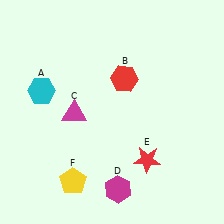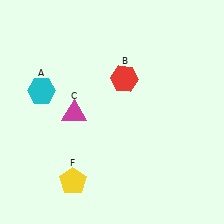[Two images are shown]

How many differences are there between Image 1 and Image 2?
There are 2 differences between the two images.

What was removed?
The red star (E), the magenta hexagon (D) were removed in Image 2.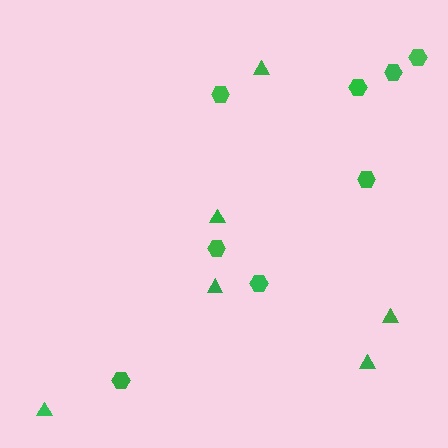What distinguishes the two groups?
There are 2 groups: one group of hexagons (8) and one group of triangles (6).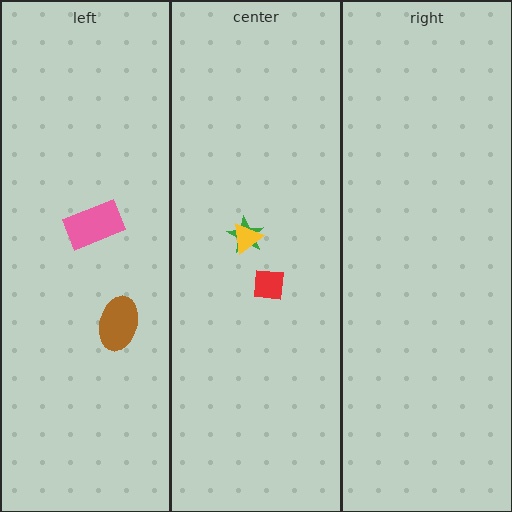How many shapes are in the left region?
2.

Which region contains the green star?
The center region.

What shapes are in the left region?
The pink rectangle, the brown ellipse.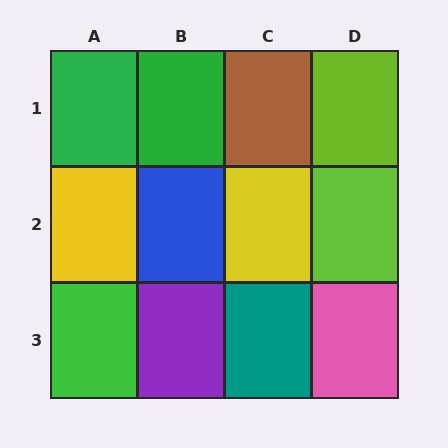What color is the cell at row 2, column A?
Yellow.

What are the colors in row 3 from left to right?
Green, purple, teal, pink.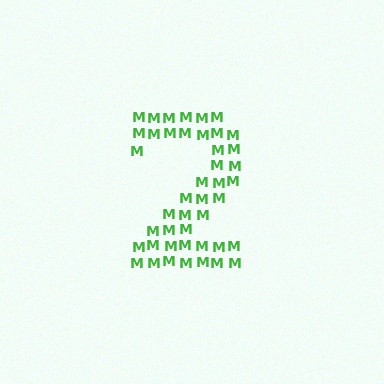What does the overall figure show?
The overall figure shows the digit 2.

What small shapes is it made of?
It is made of small letter M's.